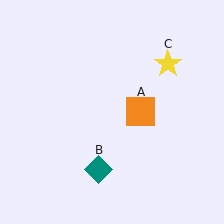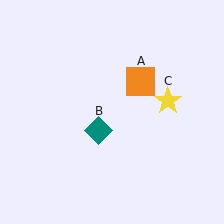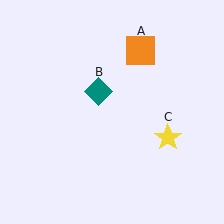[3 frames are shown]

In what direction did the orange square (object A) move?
The orange square (object A) moved up.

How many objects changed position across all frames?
3 objects changed position: orange square (object A), teal diamond (object B), yellow star (object C).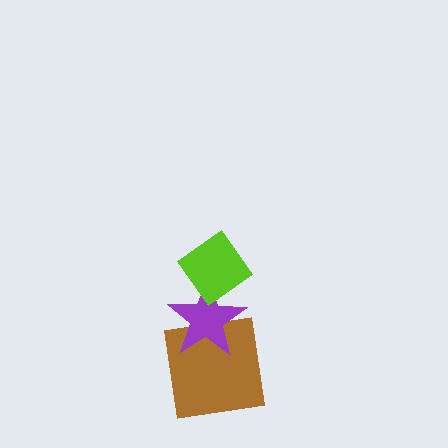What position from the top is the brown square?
The brown square is 3rd from the top.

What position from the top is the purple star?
The purple star is 2nd from the top.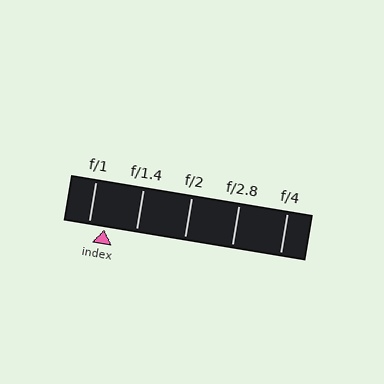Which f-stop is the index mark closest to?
The index mark is closest to f/1.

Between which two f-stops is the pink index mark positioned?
The index mark is between f/1 and f/1.4.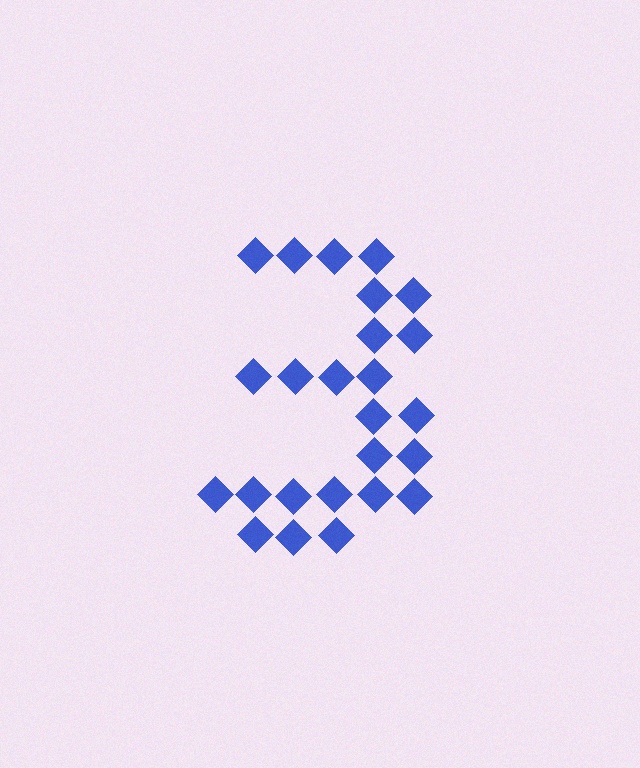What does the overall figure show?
The overall figure shows the digit 3.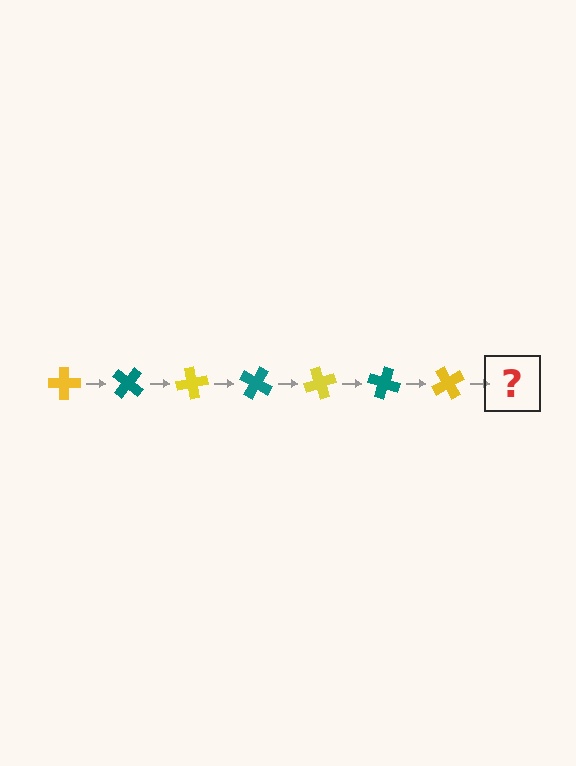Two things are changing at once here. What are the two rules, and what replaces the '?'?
The two rules are that it rotates 40 degrees each step and the color cycles through yellow and teal. The '?' should be a teal cross, rotated 280 degrees from the start.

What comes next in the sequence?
The next element should be a teal cross, rotated 280 degrees from the start.